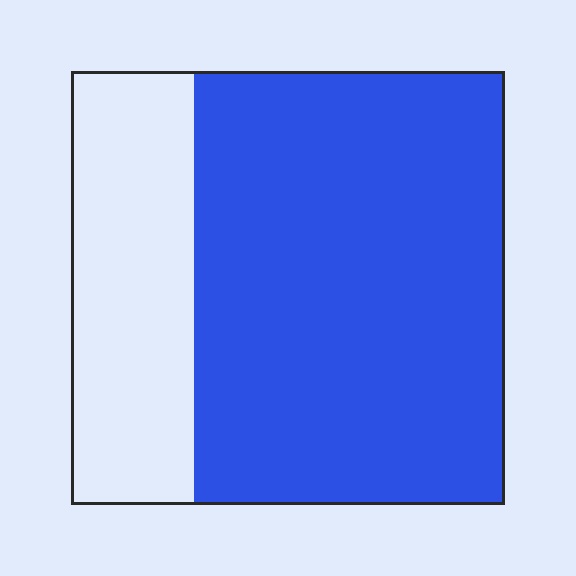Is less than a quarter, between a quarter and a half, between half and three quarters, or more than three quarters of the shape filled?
Between half and three quarters.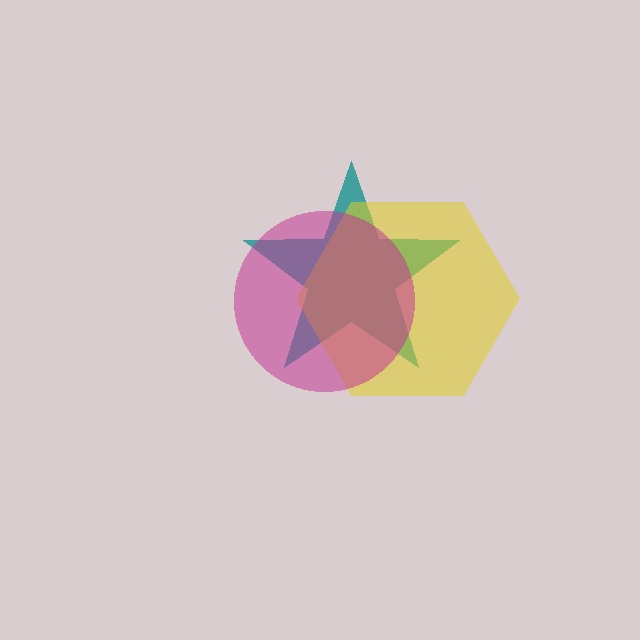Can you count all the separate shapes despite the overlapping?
Yes, there are 3 separate shapes.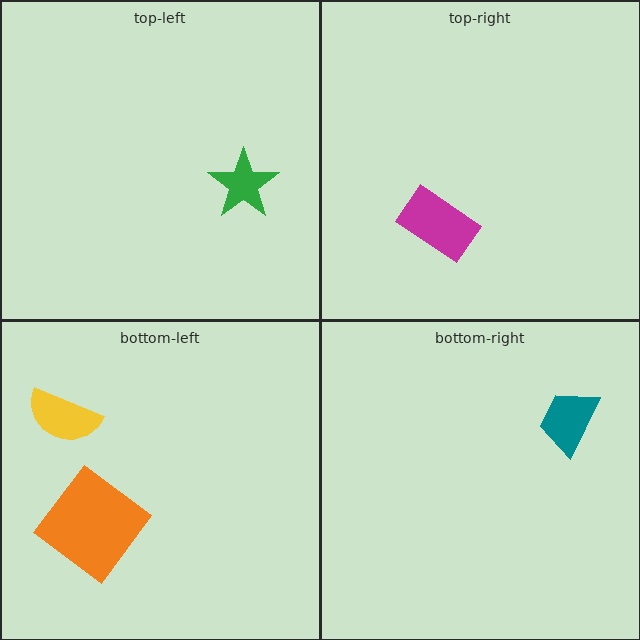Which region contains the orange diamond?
The bottom-left region.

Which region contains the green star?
The top-left region.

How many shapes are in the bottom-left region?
2.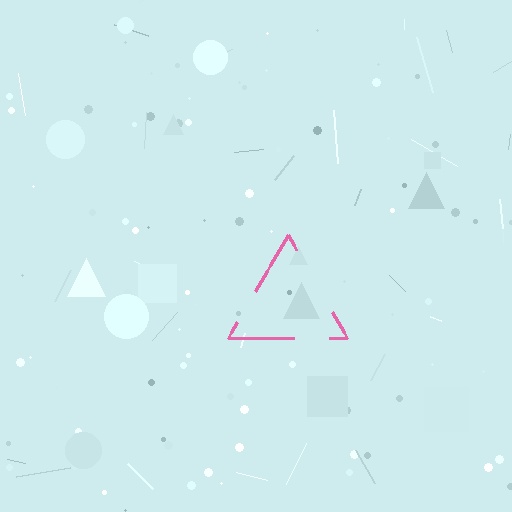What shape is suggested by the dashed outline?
The dashed outline suggests a triangle.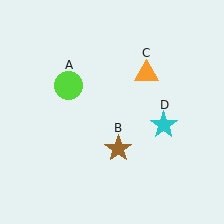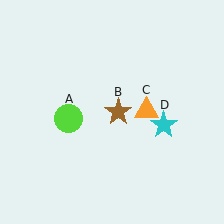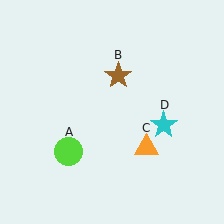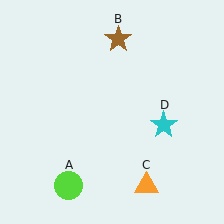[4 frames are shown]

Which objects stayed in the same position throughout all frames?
Cyan star (object D) remained stationary.